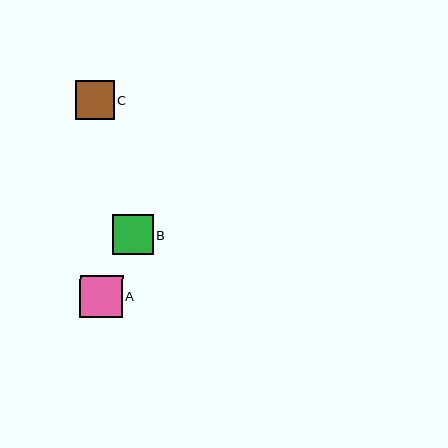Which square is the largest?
Square A is the largest with a size of approximately 42 pixels.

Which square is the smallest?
Square C is the smallest with a size of approximately 39 pixels.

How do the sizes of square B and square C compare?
Square B and square C are approximately the same size.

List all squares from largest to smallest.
From largest to smallest: A, B, C.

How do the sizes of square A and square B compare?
Square A and square B are approximately the same size.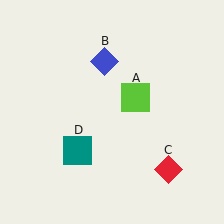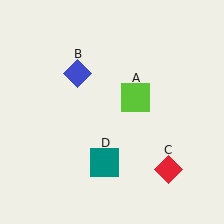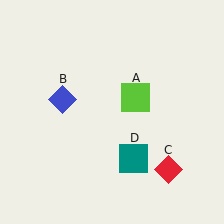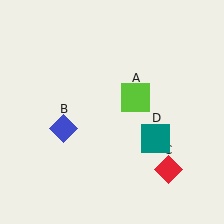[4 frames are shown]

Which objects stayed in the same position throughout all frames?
Lime square (object A) and red diamond (object C) remained stationary.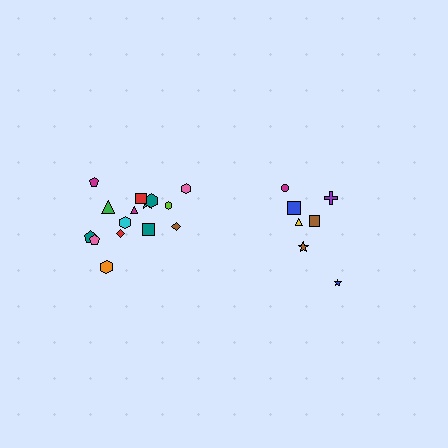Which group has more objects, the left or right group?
The left group.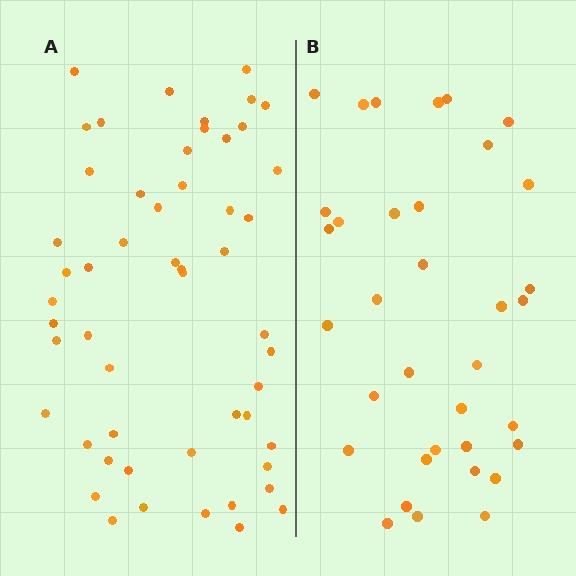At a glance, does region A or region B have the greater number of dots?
Region A (the left region) has more dots.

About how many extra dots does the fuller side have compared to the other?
Region A has approximately 20 more dots than region B.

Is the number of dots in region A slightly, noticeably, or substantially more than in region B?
Region A has substantially more. The ratio is roughly 1.5 to 1.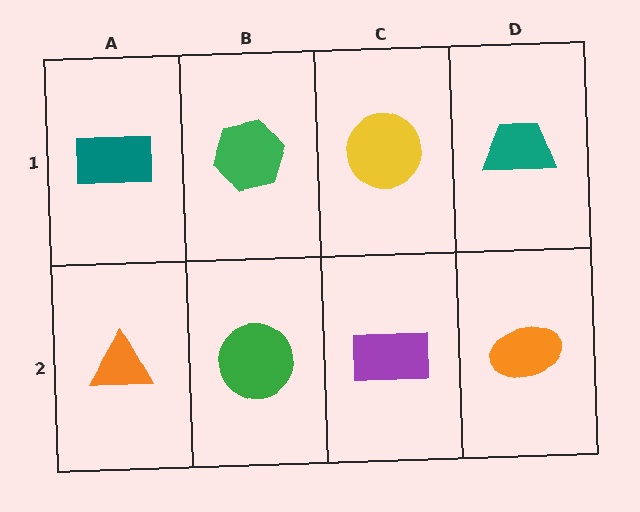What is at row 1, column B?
A green hexagon.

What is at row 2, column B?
A green circle.